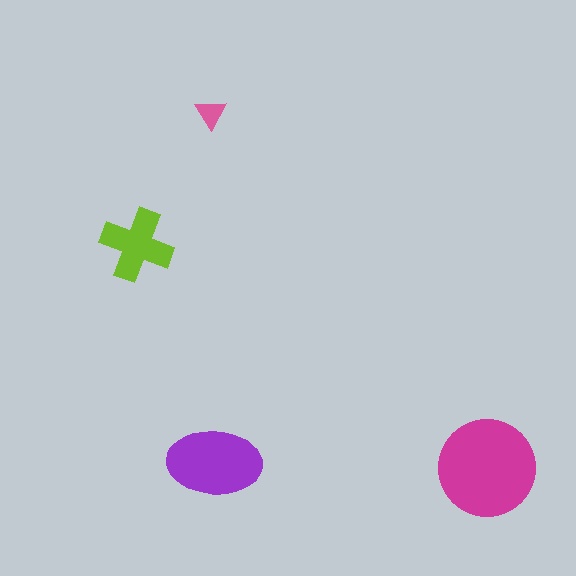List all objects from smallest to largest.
The pink triangle, the lime cross, the purple ellipse, the magenta circle.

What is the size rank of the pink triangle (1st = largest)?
4th.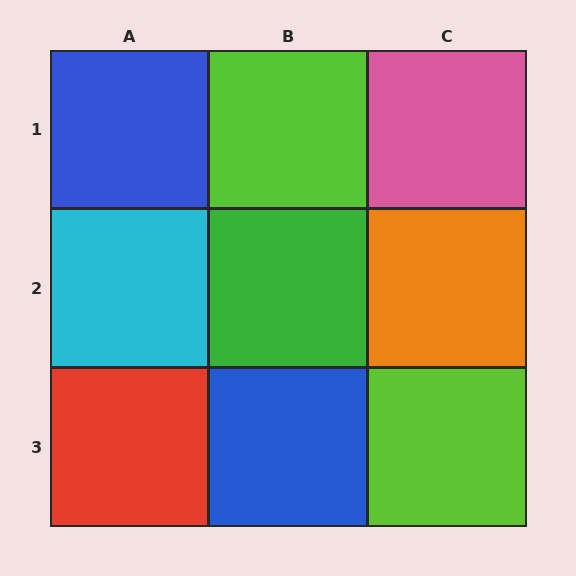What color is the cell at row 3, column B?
Blue.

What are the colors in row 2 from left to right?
Cyan, green, orange.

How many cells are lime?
2 cells are lime.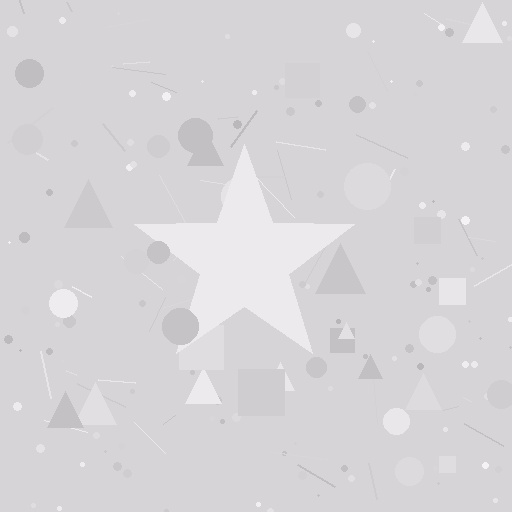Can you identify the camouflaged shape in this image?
The camouflaged shape is a star.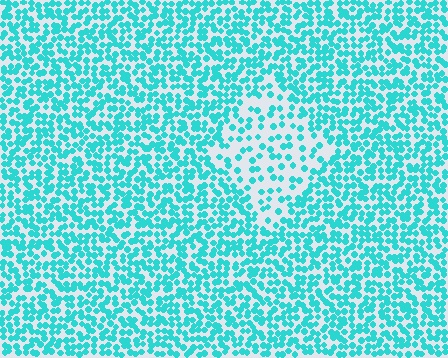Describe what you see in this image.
The image contains small cyan elements arranged at two different densities. A diamond-shaped region is visible where the elements are less densely packed than the surrounding area.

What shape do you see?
I see a diamond.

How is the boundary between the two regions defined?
The boundary is defined by a change in element density (approximately 2.1x ratio). All elements are the same color, size, and shape.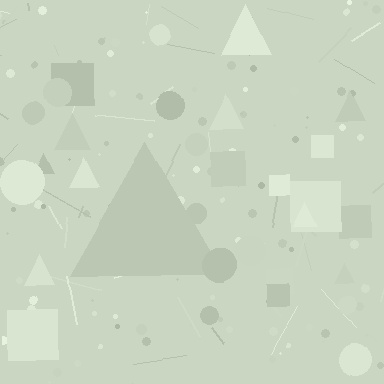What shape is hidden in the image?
A triangle is hidden in the image.